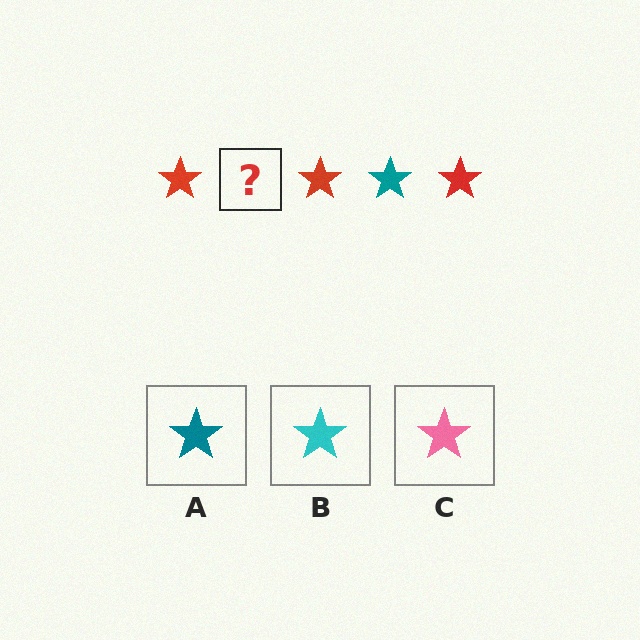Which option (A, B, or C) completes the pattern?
A.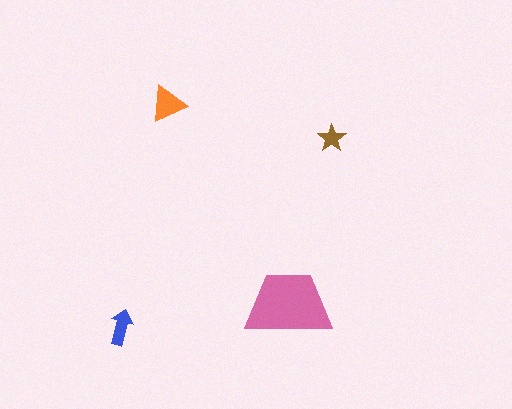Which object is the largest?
The pink trapezoid.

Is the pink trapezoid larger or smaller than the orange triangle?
Larger.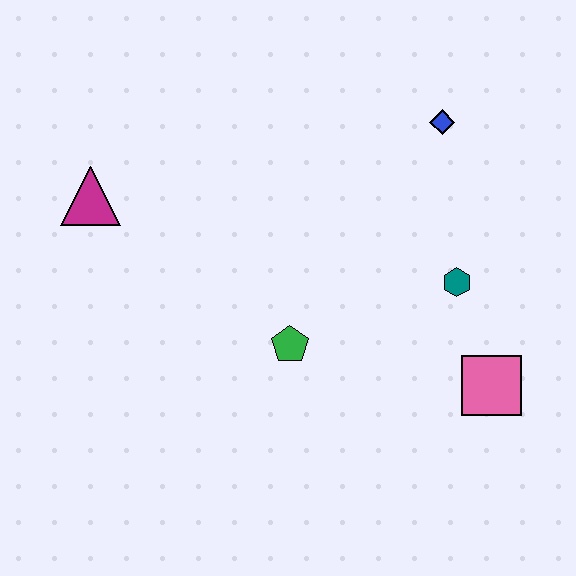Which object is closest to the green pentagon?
The teal hexagon is closest to the green pentagon.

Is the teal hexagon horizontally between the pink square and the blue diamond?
Yes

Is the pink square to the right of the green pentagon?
Yes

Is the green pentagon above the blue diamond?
No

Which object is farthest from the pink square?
The magenta triangle is farthest from the pink square.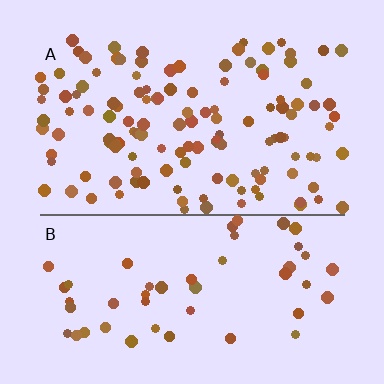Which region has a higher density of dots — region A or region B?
A (the top).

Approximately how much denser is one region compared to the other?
Approximately 2.4× — region A over region B.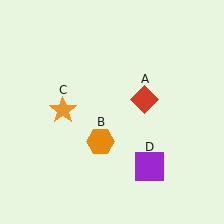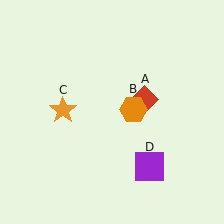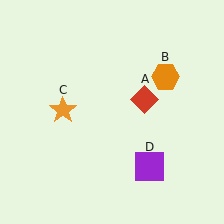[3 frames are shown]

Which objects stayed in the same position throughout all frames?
Red diamond (object A) and orange star (object C) and purple square (object D) remained stationary.